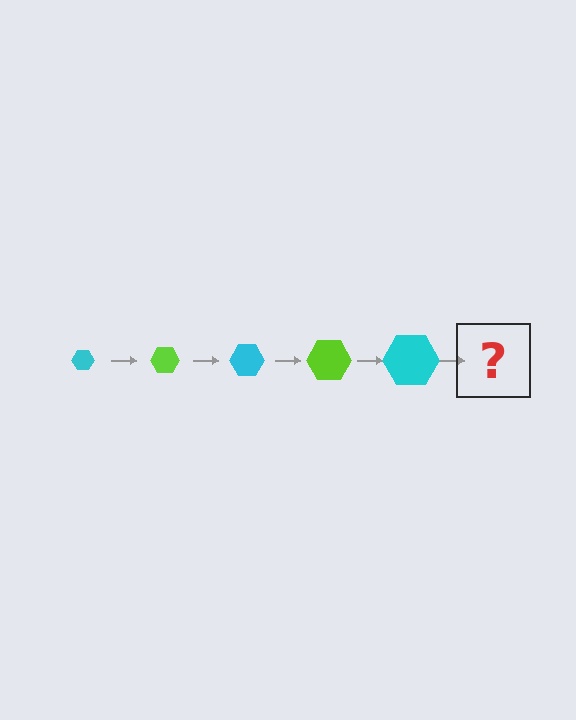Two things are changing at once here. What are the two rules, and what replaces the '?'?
The two rules are that the hexagon grows larger each step and the color cycles through cyan and lime. The '?' should be a lime hexagon, larger than the previous one.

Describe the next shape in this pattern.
It should be a lime hexagon, larger than the previous one.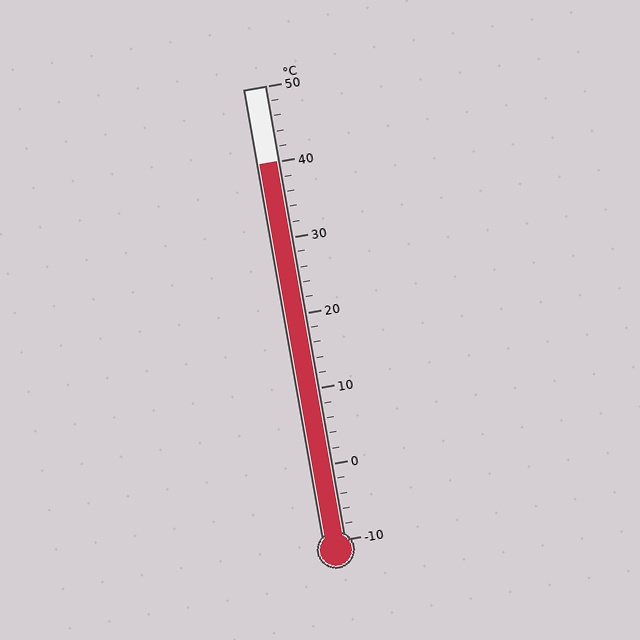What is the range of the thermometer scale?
The thermometer scale ranges from -10°C to 50°C.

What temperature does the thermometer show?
The thermometer shows approximately 40°C.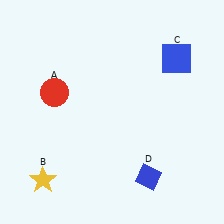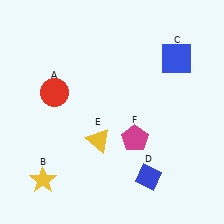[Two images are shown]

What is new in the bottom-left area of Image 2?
A yellow triangle (E) was added in the bottom-left area of Image 2.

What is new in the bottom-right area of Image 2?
A magenta pentagon (F) was added in the bottom-right area of Image 2.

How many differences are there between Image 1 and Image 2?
There are 2 differences between the two images.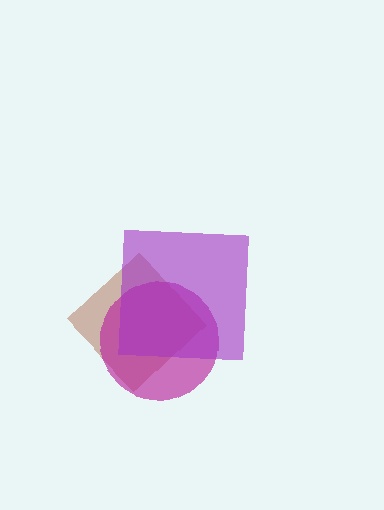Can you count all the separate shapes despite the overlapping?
Yes, there are 3 separate shapes.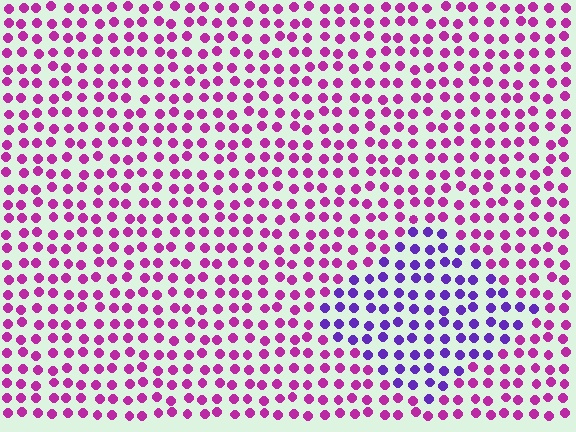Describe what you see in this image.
The image is filled with small magenta elements in a uniform arrangement. A diamond-shaped region is visible where the elements are tinted to a slightly different hue, forming a subtle color boundary.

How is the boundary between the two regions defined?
The boundary is defined purely by a slight shift in hue (about 46 degrees). Spacing, size, and orientation are identical on both sides.